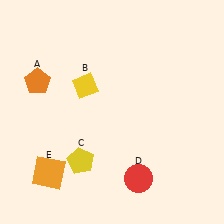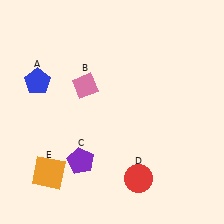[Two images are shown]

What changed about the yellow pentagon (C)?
In Image 1, C is yellow. In Image 2, it changed to purple.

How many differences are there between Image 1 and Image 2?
There are 3 differences between the two images.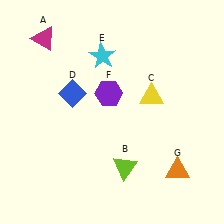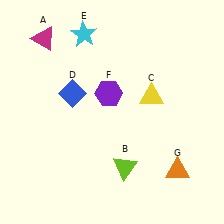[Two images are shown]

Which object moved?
The cyan star (E) moved up.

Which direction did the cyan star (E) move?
The cyan star (E) moved up.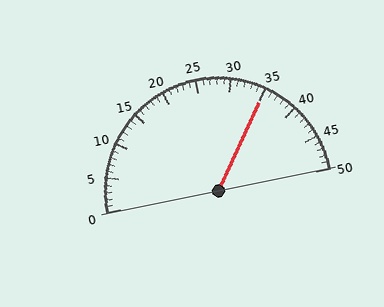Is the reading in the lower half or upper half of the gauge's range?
The reading is in the upper half of the range (0 to 50).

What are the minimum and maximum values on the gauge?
The gauge ranges from 0 to 50.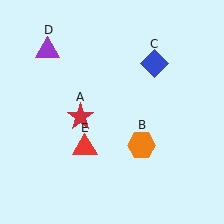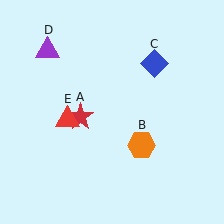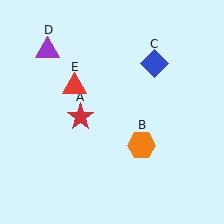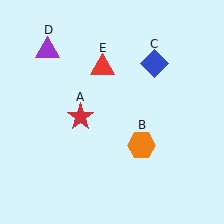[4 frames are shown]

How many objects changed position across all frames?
1 object changed position: red triangle (object E).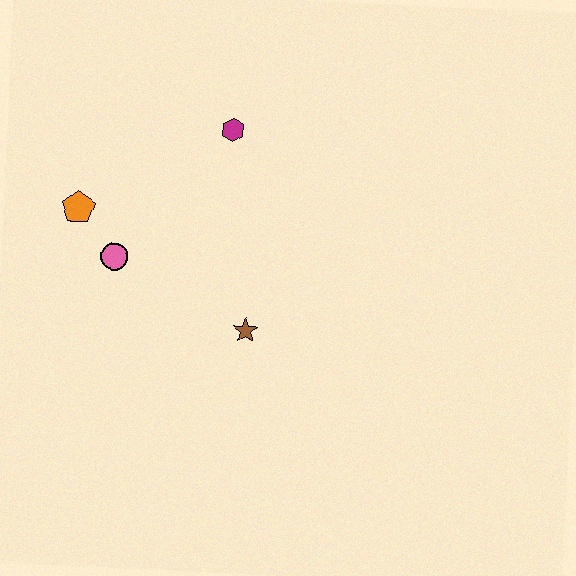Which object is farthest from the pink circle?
The magenta hexagon is farthest from the pink circle.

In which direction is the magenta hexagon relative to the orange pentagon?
The magenta hexagon is to the right of the orange pentagon.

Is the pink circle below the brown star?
No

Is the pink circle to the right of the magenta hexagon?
No